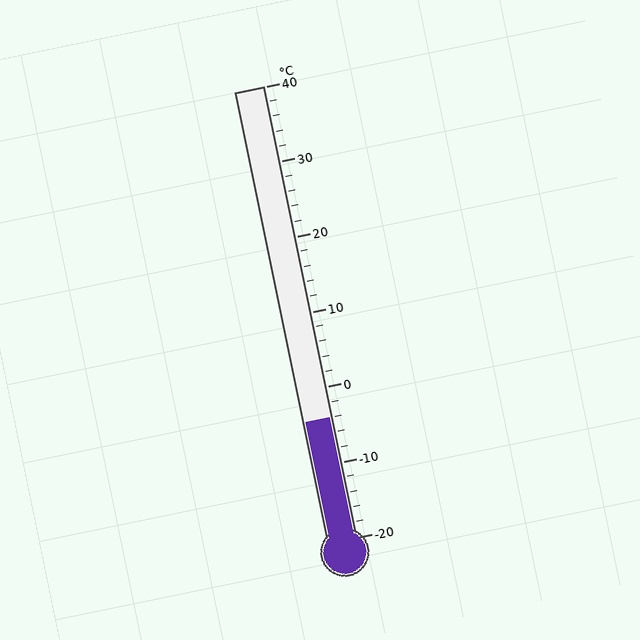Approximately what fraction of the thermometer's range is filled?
The thermometer is filled to approximately 25% of its range.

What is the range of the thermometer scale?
The thermometer scale ranges from -20°C to 40°C.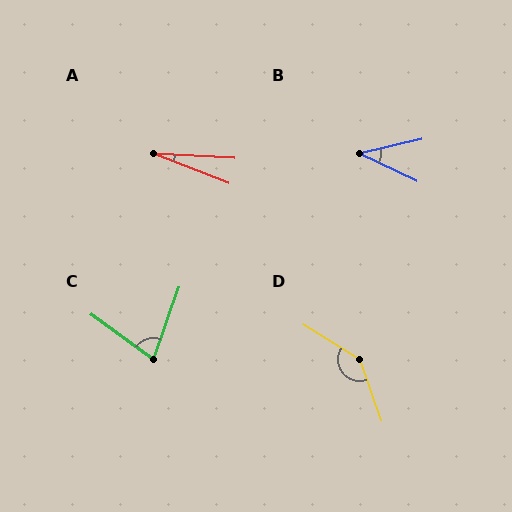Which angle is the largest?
D, at approximately 141 degrees.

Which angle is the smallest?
A, at approximately 18 degrees.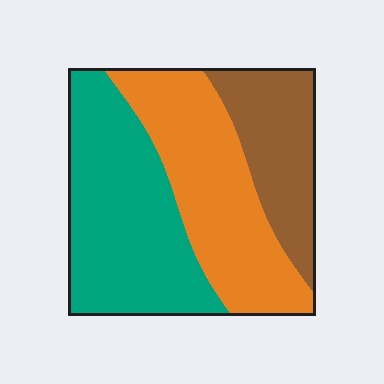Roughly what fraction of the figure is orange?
Orange covers around 35% of the figure.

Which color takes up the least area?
Brown, at roughly 20%.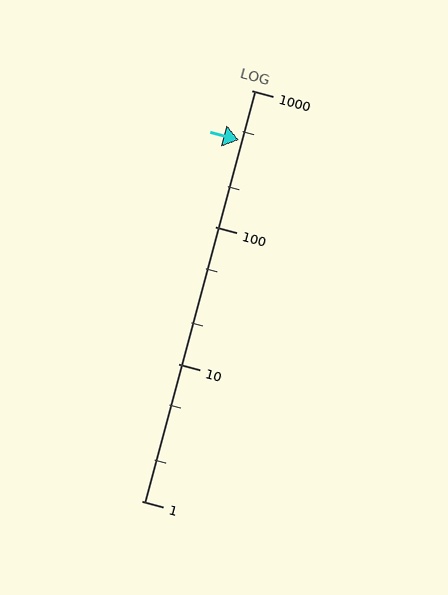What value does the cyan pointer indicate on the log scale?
The pointer indicates approximately 430.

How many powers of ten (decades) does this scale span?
The scale spans 3 decades, from 1 to 1000.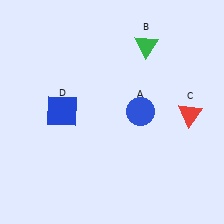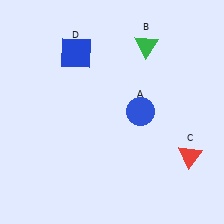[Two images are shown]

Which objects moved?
The objects that moved are: the red triangle (C), the blue square (D).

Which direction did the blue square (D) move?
The blue square (D) moved up.